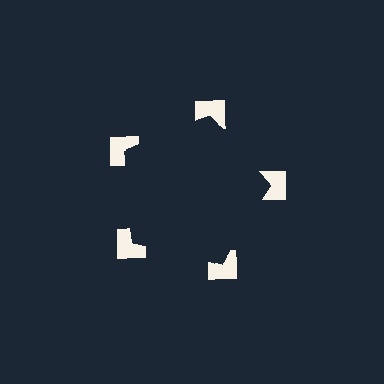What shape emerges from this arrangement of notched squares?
An illusory pentagon — its edges are inferred from the aligned wedge cuts in the notched squares, not physically drawn.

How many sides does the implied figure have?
5 sides.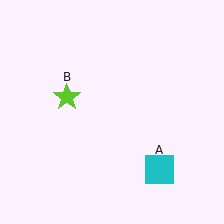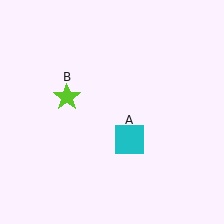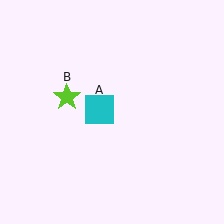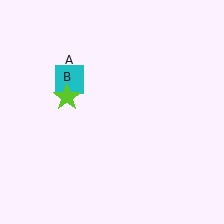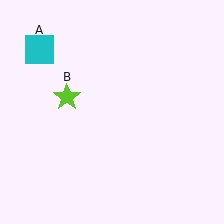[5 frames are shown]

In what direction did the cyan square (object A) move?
The cyan square (object A) moved up and to the left.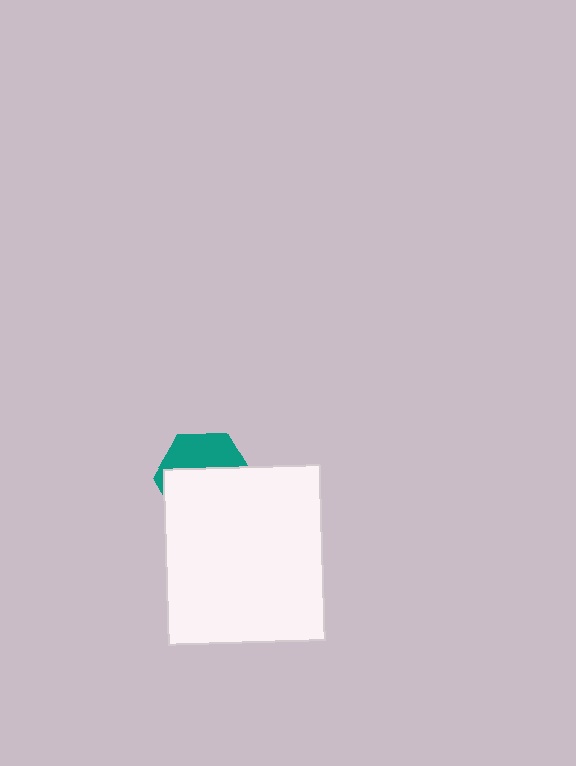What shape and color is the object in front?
The object in front is a white rectangle.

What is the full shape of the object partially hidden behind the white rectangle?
The partially hidden object is a teal hexagon.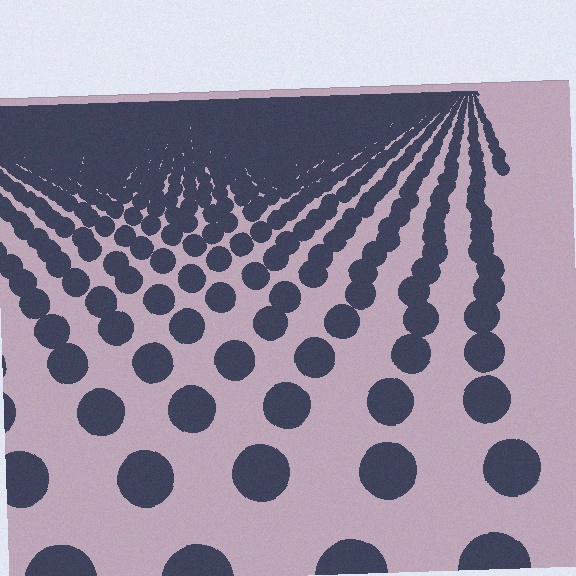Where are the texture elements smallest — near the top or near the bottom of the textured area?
Near the top.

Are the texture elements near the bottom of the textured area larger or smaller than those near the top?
Larger. Near the bottom, elements are closer to the viewer and appear at a bigger on-screen size.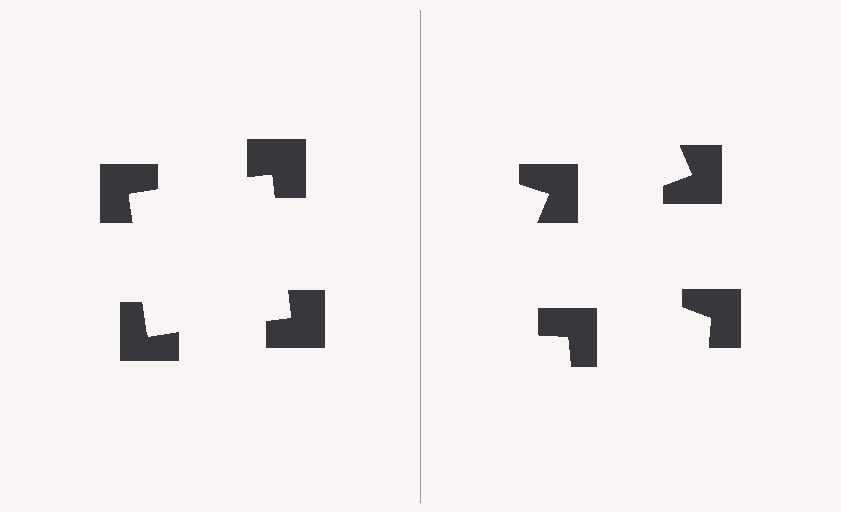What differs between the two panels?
The notched squares are positioned identically on both sides; only the wedge orientations differ. On the left they align to a square; on the right they are misaligned.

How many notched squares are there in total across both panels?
8 — 4 on each side.